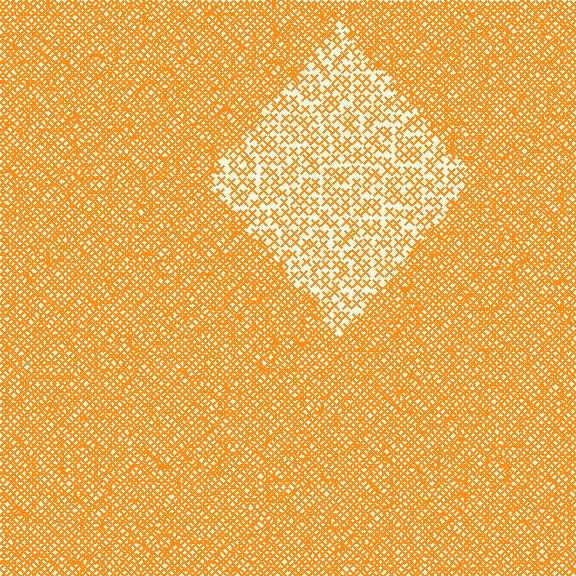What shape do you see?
I see a diamond.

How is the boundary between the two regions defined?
The boundary is defined by a change in element density (approximately 2.3x ratio). All elements are the same color, size, and shape.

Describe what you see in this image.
The image contains small orange elements arranged at two different densities. A diamond-shaped region is visible where the elements are less densely packed than the surrounding area.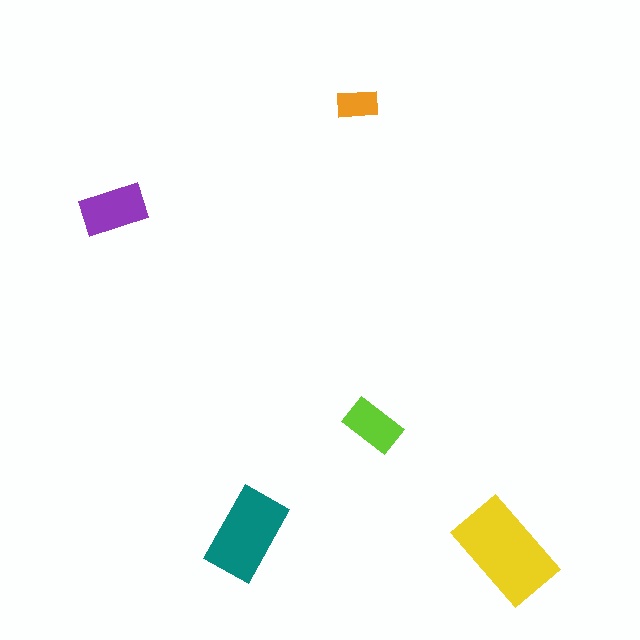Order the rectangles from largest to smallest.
the yellow one, the teal one, the purple one, the lime one, the orange one.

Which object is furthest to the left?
The purple rectangle is leftmost.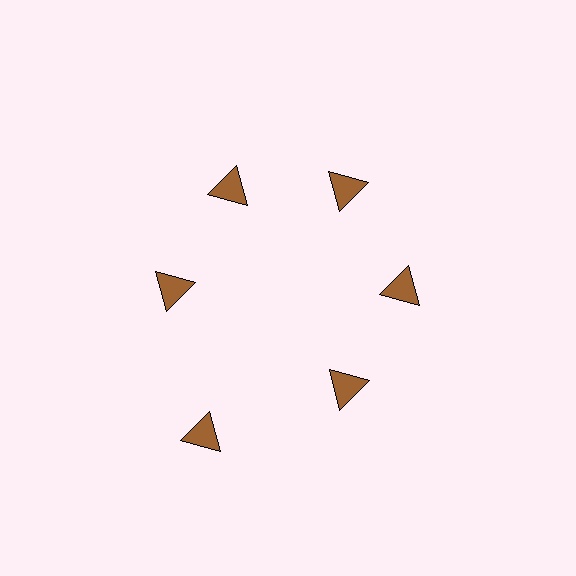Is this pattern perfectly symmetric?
No. The 6 brown triangles are arranged in a ring, but one element near the 7 o'clock position is pushed outward from the center, breaking the 6-fold rotational symmetry.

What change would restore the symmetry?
The symmetry would be restored by moving it inward, back onto the ring so that all 6 triangles sit at equal angles and equal distance from the center.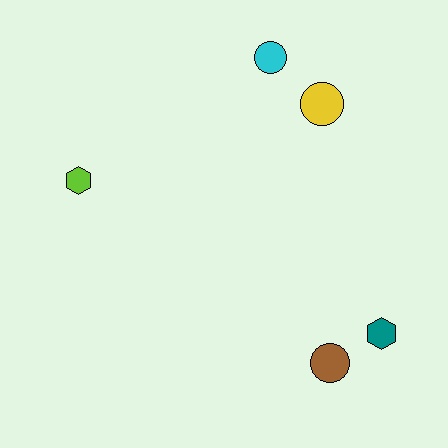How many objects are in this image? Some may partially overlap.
There are 5 objects.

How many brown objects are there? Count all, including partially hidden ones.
There is 1 brown object.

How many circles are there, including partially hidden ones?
There are 3 circles.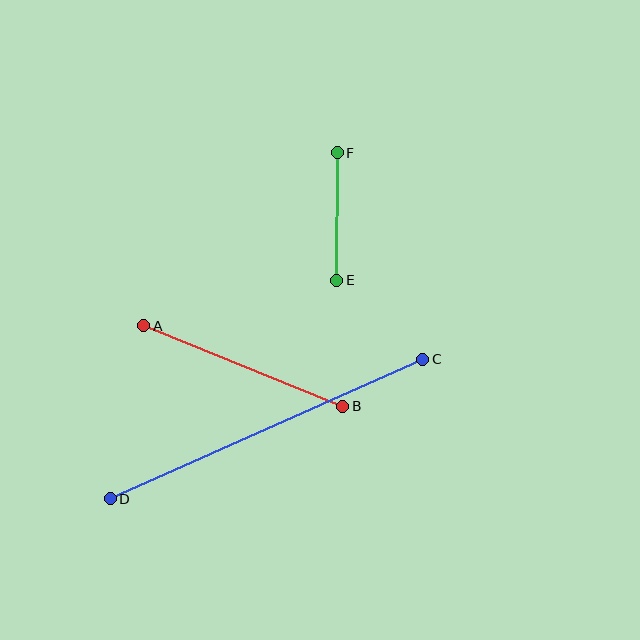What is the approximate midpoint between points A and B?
The midpoint is at approximately (243, 366) pixels.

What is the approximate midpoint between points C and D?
The midpoint is at approximately (266, 429) pixels.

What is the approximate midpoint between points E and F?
The midpoint is at approximately (337, 217) pixels.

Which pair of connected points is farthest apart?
Points C and D are farthest apart.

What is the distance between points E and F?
The distance is approximately 128 pixels.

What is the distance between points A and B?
The distance is approximately 214 pixels.